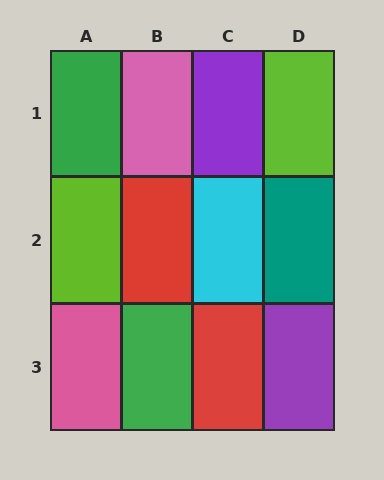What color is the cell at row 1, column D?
Lime.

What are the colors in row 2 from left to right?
Lime, red, cyan, teal.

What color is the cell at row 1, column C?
Purple.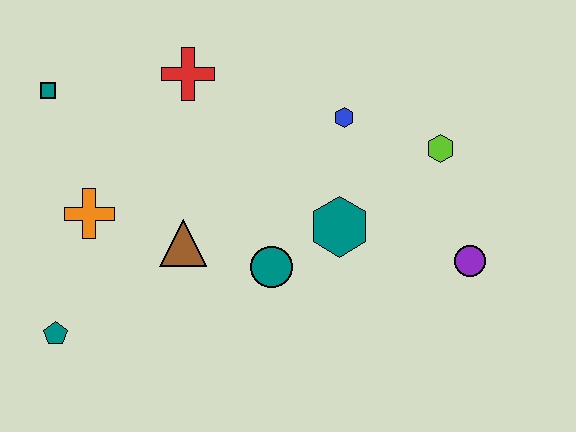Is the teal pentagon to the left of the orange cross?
Yes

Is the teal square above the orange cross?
Yes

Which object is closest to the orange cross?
The brown triangle is closest to the orange cross.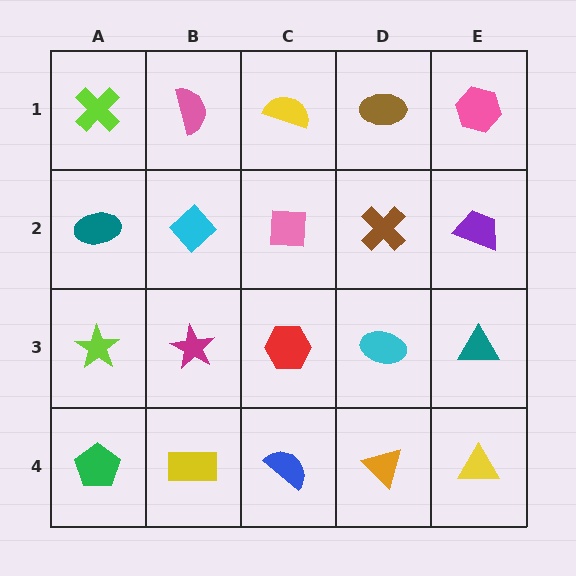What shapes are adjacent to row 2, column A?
A lime cross (row 1, column A), a lime star (row 3, column A), a cyan diamond (row 2, column B).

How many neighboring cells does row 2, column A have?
3.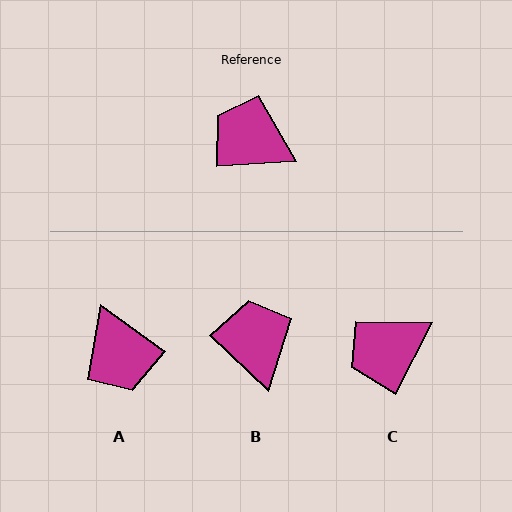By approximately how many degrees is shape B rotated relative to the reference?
Approximately 48 degrees clockwise.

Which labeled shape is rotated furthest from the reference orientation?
A, about 140 degrees away.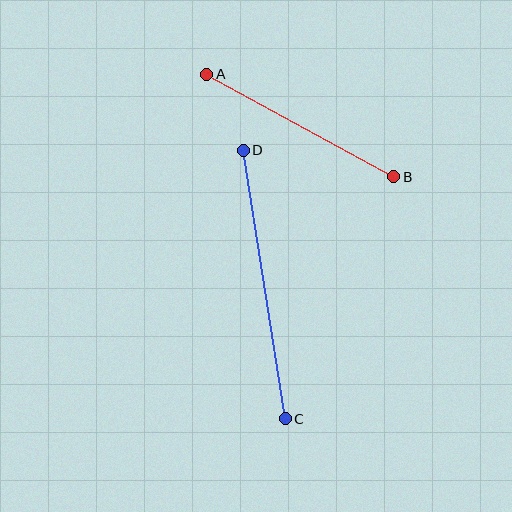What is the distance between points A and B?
The distance is approximately 213 pixels.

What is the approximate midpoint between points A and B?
The midpoint is at approximately (300, 125) pixels.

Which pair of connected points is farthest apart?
Points C and D are farthest apart.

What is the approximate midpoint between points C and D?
The midpoint is at approximately (264, 284) pixels.